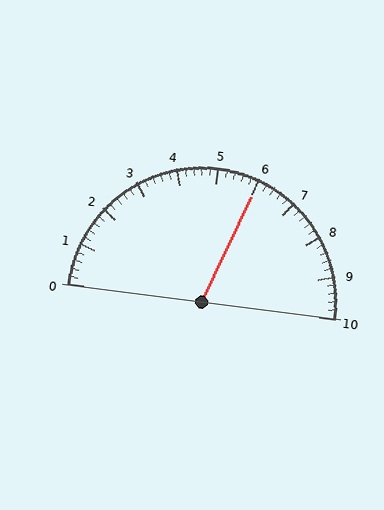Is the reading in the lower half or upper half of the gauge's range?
The reading is in the upper half of the range (0 to 10).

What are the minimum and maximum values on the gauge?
The gauge ranges from 0 to 10.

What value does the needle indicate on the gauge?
The needle indicates approximately 6.0.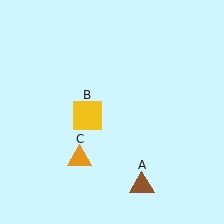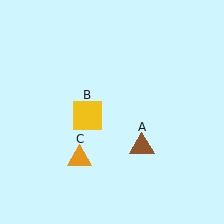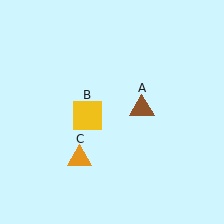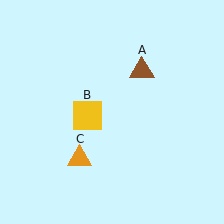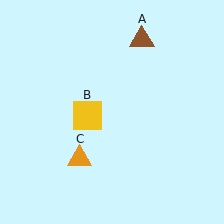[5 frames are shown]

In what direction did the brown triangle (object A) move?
The brown triangle (object A) moved up.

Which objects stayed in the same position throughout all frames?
Yellow square (object B) and orange triangle (object C) remained stationary.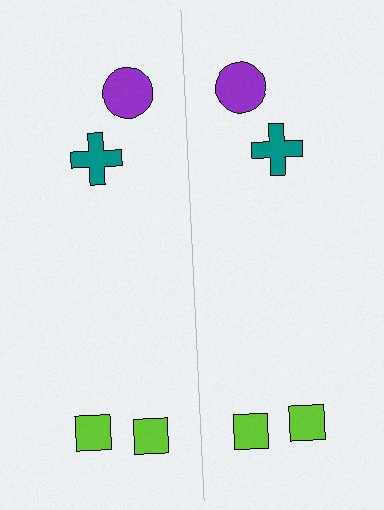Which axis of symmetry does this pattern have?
The pattern has a vertical axis of symmetry running through the center of the image.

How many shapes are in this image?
There are 8 shapes in this image.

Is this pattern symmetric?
Yes, this pattern has bilateral (reflection) symmetry.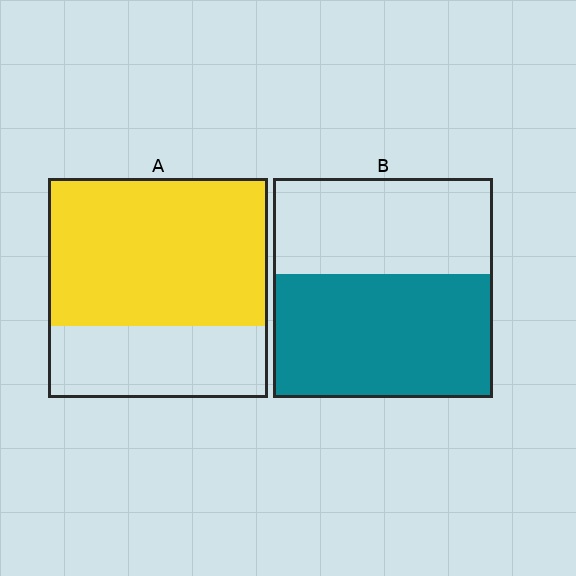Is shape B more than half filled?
Yes.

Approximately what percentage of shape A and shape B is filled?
A is approximately 65% and B is approximately 55%.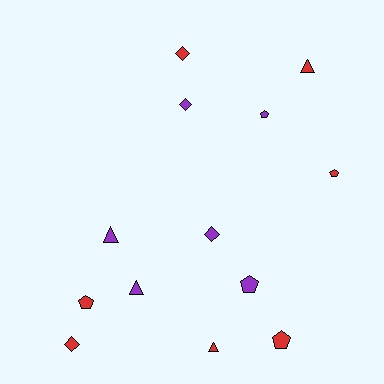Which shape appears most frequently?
Pentagon, with 5 objects.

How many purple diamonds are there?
There are 2 purple diamonds.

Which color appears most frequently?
Red, with 7 objects.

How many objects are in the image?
There are 13 objects.